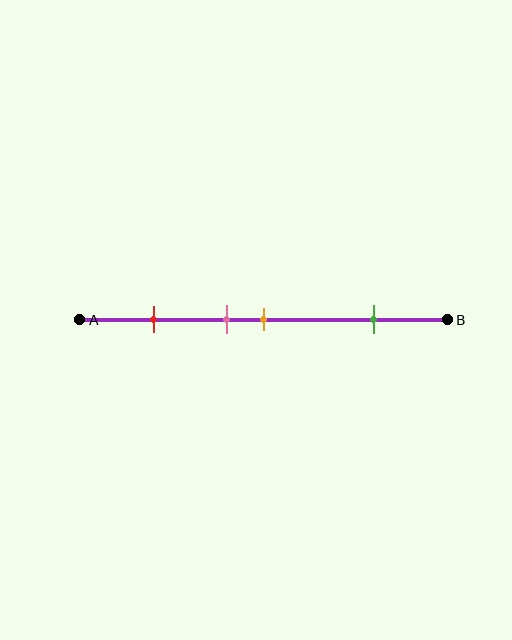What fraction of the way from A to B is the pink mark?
The pink mark is approximately 40% (0.4) of the way from A to B.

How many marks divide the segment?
There are 4 marks dividing the segment.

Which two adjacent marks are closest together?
The pink and orange marks are the closest adjacent pair.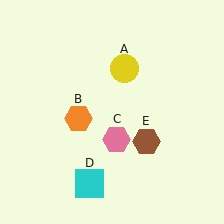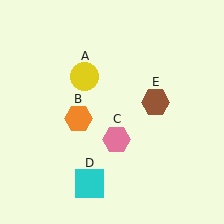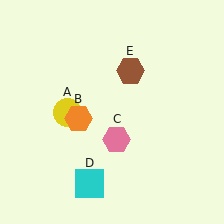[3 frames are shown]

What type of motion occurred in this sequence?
The yellow circle (object A), brown hexagon (object E) rotated counterclockwise around the center of the scene.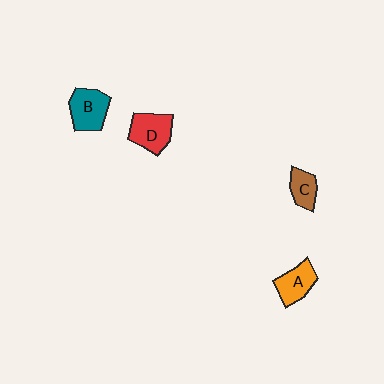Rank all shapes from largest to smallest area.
From largest to smallest: B (teal), D (red), A (orange), C (brown).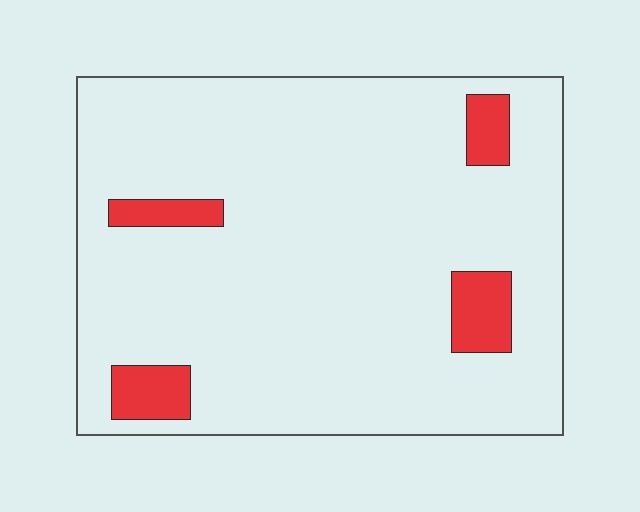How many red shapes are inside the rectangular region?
4.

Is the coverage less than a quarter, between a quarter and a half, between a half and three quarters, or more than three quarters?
Less than a quarter.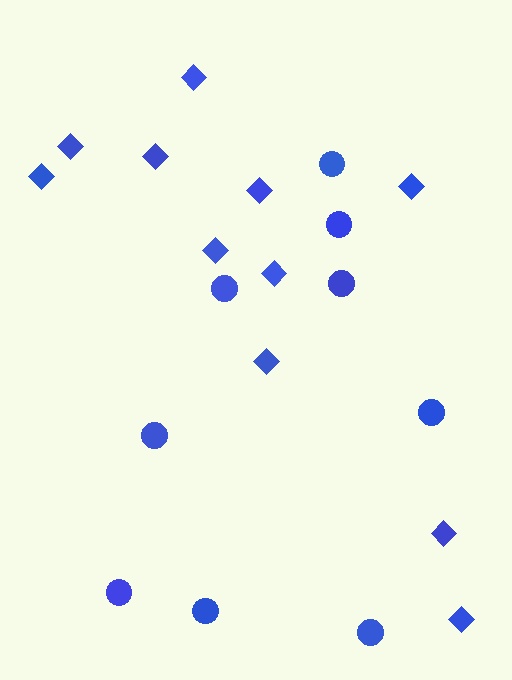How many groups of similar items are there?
There are 2 groups: one group of circles (9) and one group of diamonds (11).